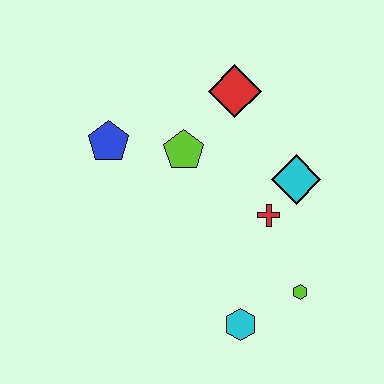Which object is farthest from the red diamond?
The cyan hexagon is farthest from the red diamond.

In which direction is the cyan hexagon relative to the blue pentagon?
The cyan hexagon is below the blue pentagon.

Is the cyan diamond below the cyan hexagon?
No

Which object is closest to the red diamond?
The lime pentagon is closest to the red diamond.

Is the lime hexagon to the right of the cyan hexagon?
Yes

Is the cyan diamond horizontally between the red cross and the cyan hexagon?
No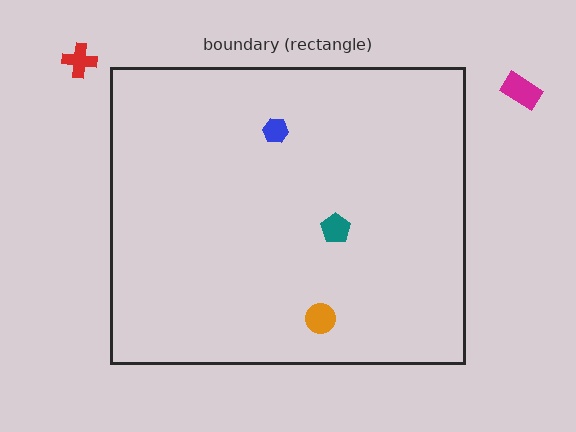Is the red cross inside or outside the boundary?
Outside.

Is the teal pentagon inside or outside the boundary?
Inside.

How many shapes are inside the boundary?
3 inside, 2 outside.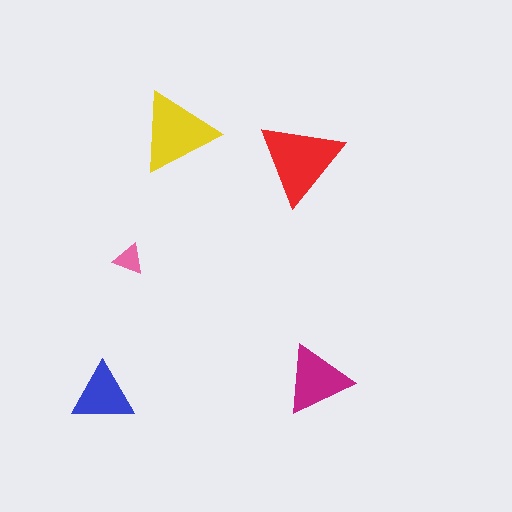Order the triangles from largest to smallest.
the red one, the yellow one, the magenta one, the blue one, the pink one.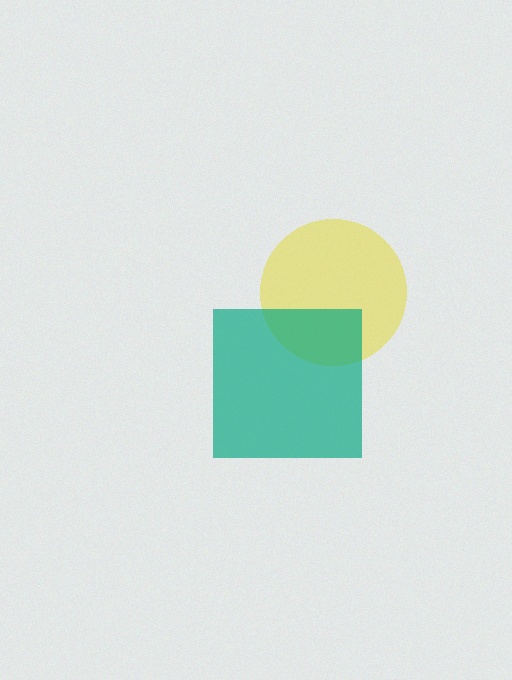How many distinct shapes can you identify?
There are 2 distinct shapes: a yellow circle, a teal square.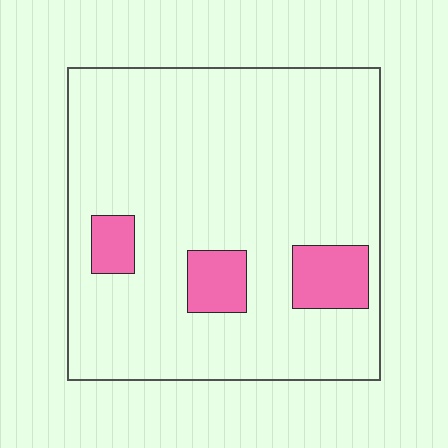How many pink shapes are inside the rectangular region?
3.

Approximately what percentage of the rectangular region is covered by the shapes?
Approximately 10%.